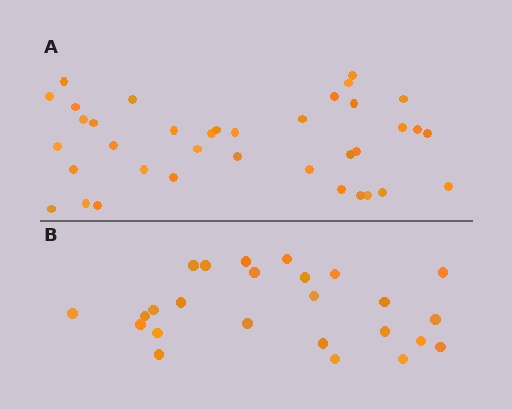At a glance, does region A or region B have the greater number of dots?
Region A (the top region) has more dots.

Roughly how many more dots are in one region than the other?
Region A has roughly 12 or so more dots than region B.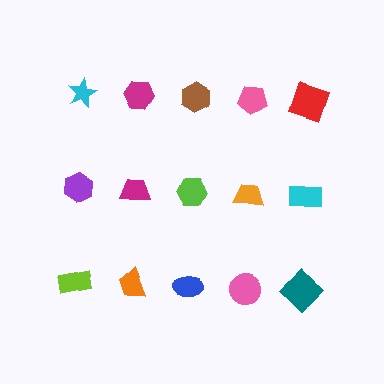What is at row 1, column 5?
A red square.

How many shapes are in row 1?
5 shapes.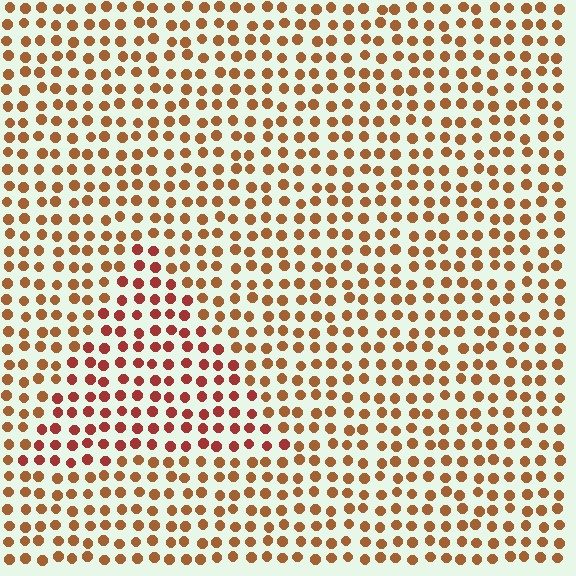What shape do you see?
I see a triangle.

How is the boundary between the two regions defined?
The boundary is defined purely by a slight shift in hue (about 26 degrees). Spacing, size, and orientation are identical on both sides.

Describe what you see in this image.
The image is filled with small brown elements in a uniform arrangement. A triangle-shaped region is visible where the elements are tinted to a slightly different hue, forming a subtle color boundary.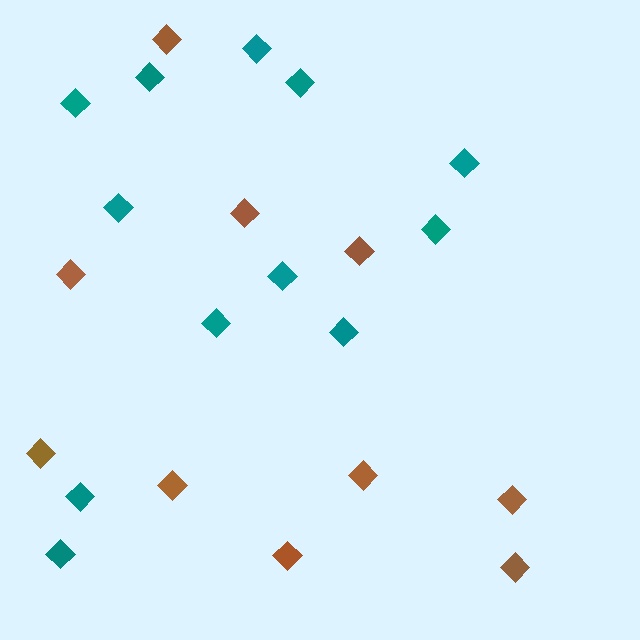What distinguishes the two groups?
There are 2 groups: one group of brown diamonds (10) and one group of teal diamonds (12).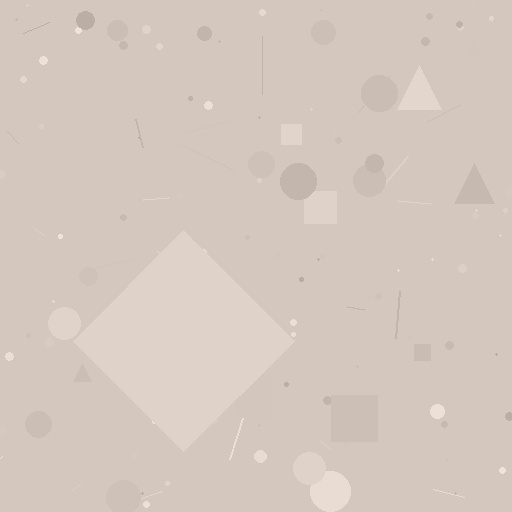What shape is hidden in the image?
A diamond is hidden in the image.